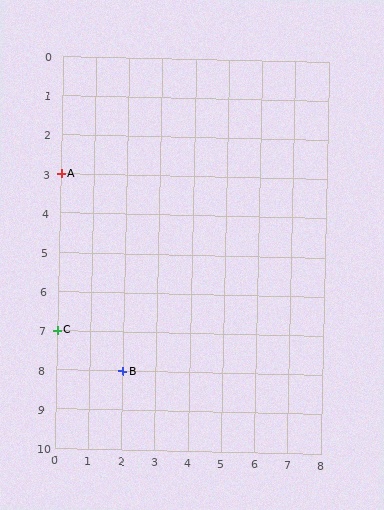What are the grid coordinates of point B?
Point B is at grid coordinates (2, 8).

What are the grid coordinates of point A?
Point A is at grid coordinates (0, 3).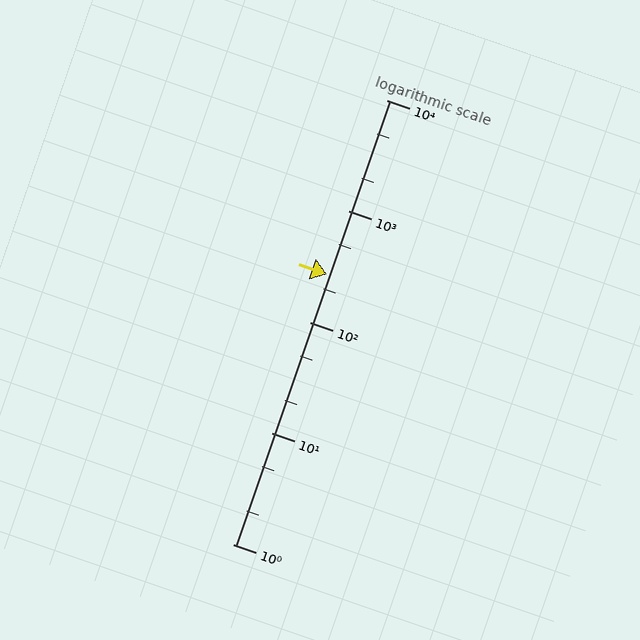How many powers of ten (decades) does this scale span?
The scale spans 4 decades, from 1 to 10000.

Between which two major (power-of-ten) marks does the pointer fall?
The pointer is between 100 and 1000.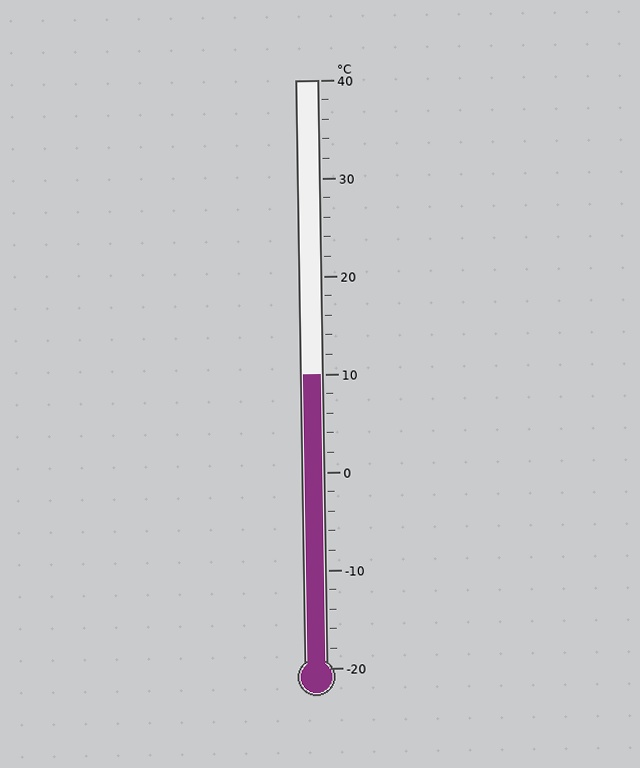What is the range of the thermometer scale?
The thermometer scale ranges from -20°C to 40°C.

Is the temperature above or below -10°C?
The temperature is above -10°C.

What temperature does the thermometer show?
The thermometer shows approximately 10°C.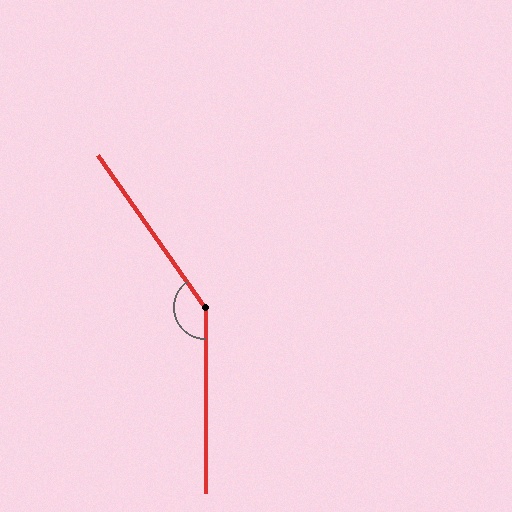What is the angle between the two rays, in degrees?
Approximately 145 degrees.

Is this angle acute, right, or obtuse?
It is obtuse.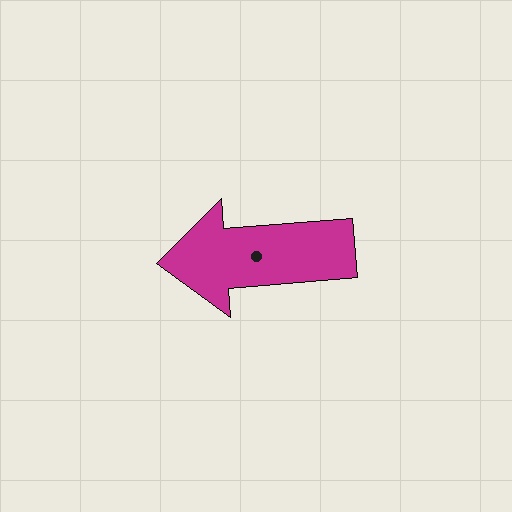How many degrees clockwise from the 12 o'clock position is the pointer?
Approximately 265 degrees.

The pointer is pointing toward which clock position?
Roughly 9 o'clock.